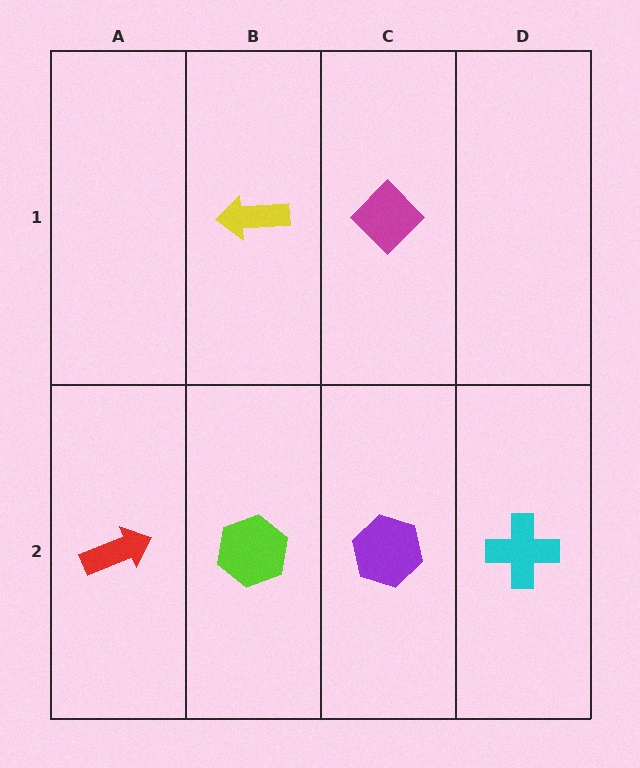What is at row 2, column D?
A cyan cross.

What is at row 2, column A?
A red arrow.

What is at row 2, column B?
A lime hexagon.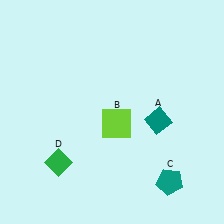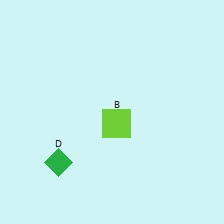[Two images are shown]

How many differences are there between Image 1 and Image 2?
There are 2 differences between the two images.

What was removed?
The teal diamond (A), the teal pentagon (C) were removed in Image 2.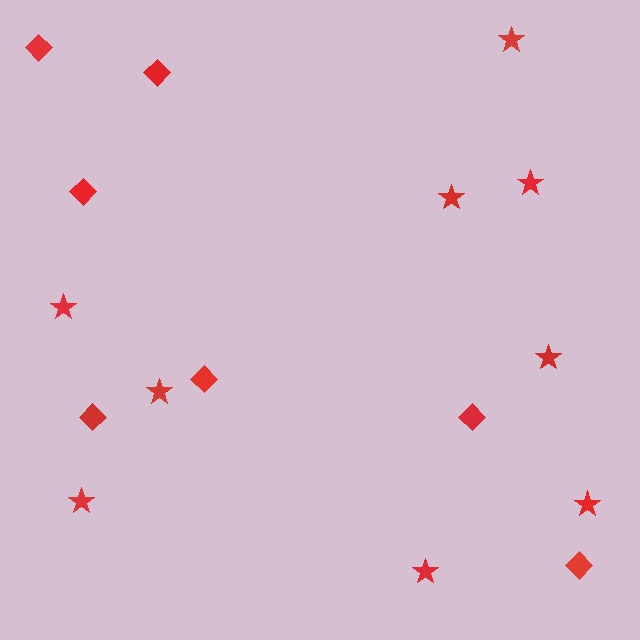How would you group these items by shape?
There are 2 groups: one group of diamonds (7) and one group of stars (9).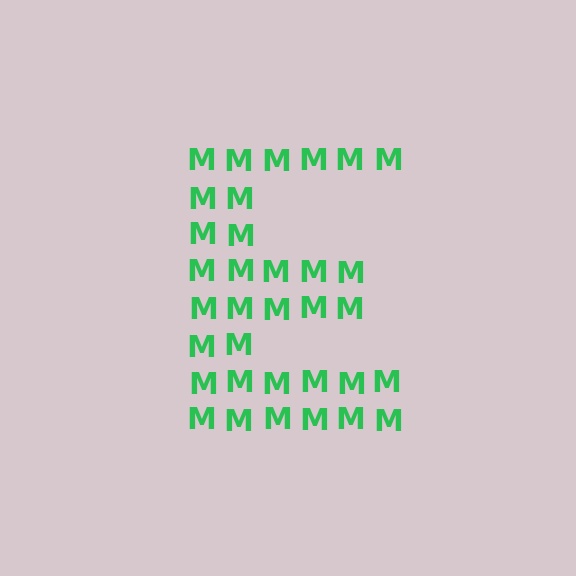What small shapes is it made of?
It is made of small letter M's.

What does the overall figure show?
The overall figure shows the letter E.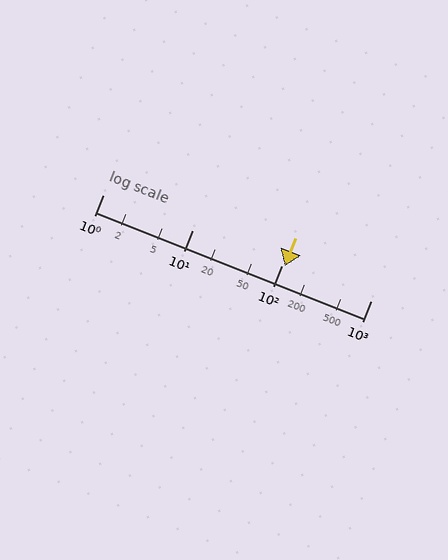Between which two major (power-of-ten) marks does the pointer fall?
The pointer is between 100 and 1000.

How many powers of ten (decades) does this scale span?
The scale spans 3 decades, from 1 to 1000.